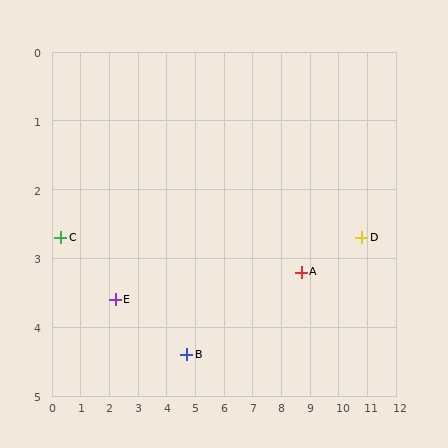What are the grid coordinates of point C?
Point C is at approximately (0.3, 2.7).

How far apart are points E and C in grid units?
Points E and C are about 2.1 grid units apart.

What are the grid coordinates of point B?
Point B is at approximately (4.7, 4.4).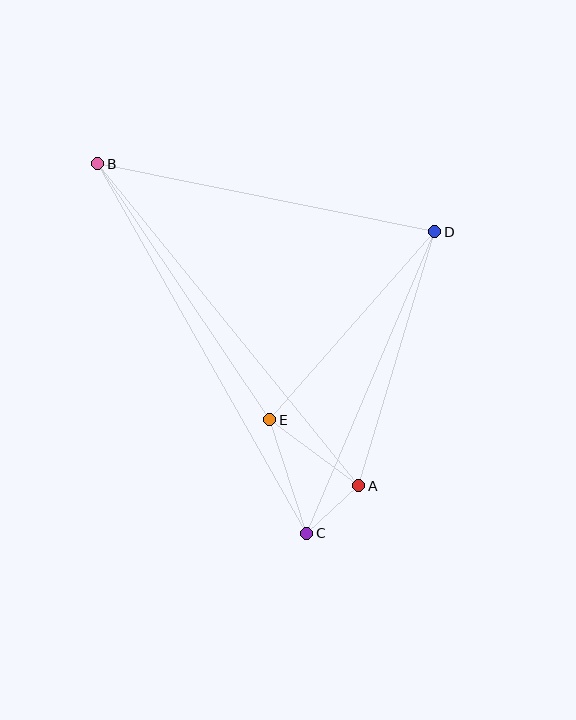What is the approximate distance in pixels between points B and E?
The distance between B and E is approximately 308 pixels.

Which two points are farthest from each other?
Points B and C are farthest from each other.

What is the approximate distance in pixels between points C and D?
The distance between C and D is approximately 328 pixels.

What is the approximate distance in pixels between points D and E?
The distance between D and E is approximately 250 pixels.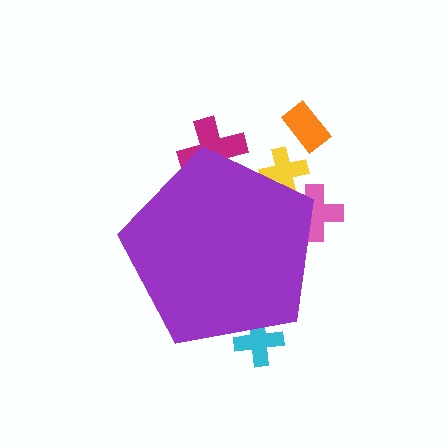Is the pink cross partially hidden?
Yes, the pink cross is partially hidden behind the purple pentagon.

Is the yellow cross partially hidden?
Yes, the yellow cross is partially hidden behind the purple pentagon.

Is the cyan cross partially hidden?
Yes, the cyan cross is partially hidden behind the purple pentagon.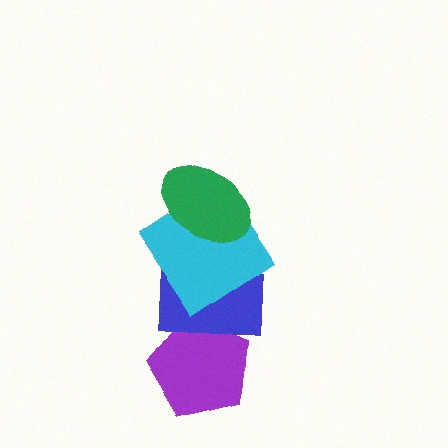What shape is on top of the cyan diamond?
The green ellipse is on top of the cyan diamond.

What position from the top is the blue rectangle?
The blue rectangle is 3rd from the top.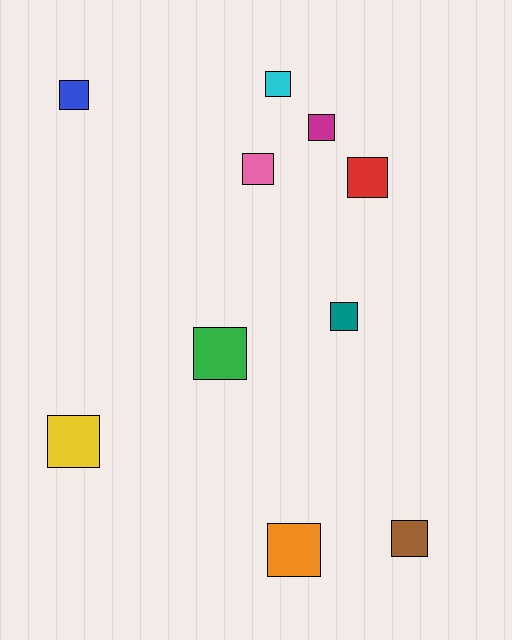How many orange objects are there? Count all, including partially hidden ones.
There is 1 orange object.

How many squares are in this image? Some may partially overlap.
There are 10 squares.